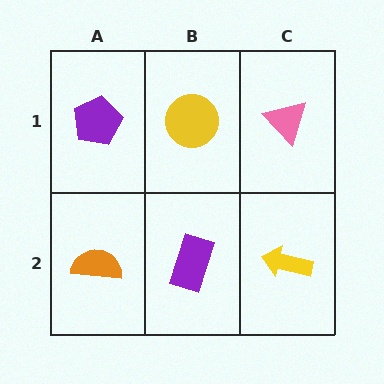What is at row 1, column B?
A yellow circle.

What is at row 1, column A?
A purple pentagon.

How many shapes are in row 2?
3 shapes.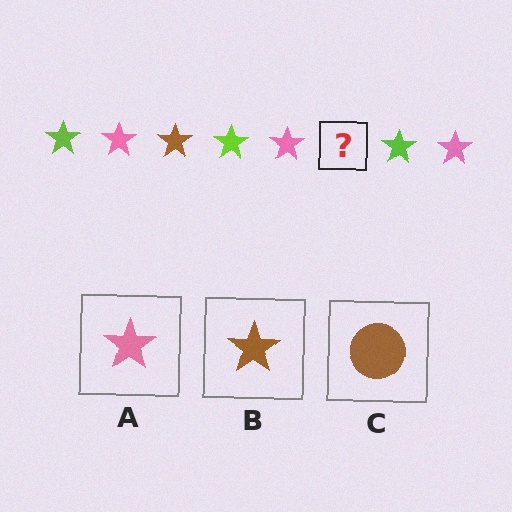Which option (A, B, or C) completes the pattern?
B.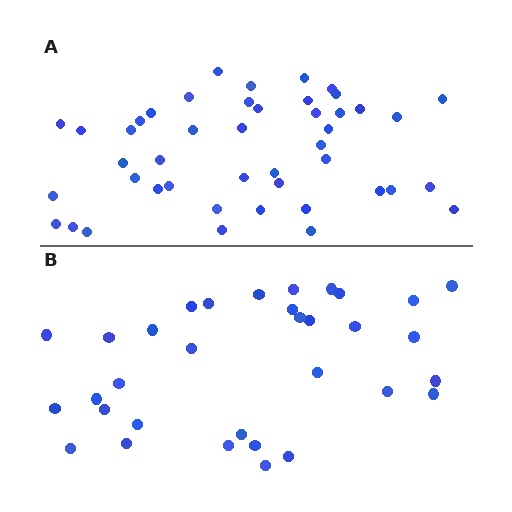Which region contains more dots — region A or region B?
Region A (the top region) has more dots.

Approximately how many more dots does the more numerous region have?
Region A has roughly 12 or so more dots than region B.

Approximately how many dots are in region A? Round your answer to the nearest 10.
About 40 dots. (The exact count is 45, which rounds to 40.)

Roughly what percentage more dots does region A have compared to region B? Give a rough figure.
About 35% more.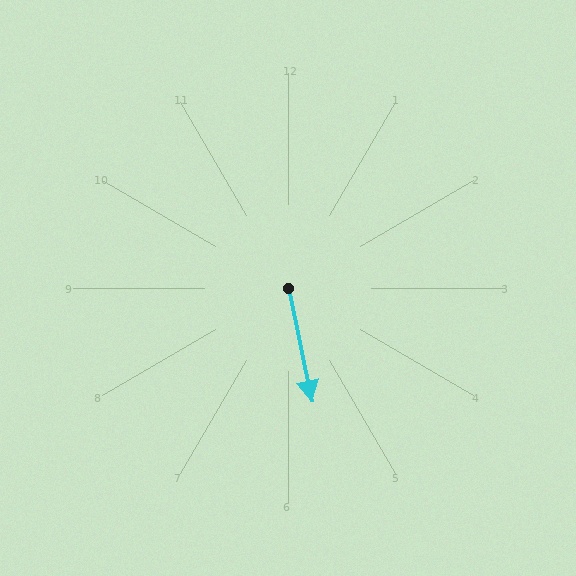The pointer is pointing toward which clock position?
Roughly 6 o'clock.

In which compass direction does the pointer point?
South.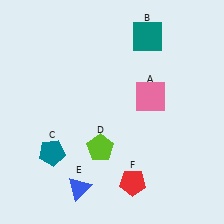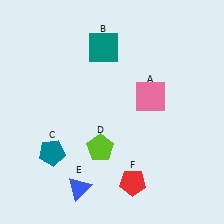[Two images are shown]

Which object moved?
The teal square (B) moved left.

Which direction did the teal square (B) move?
The teal square (B) moved left.